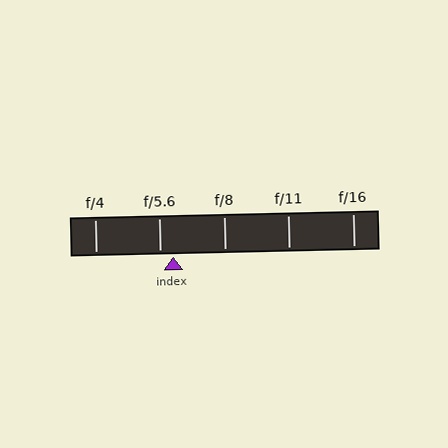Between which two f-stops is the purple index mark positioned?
The index mark is between f/5.6 and f/8.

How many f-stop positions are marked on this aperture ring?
There are 5 f-stop positions marked.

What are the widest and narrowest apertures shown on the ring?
The widest aperture shown is f/4 and the narrowest is f/16.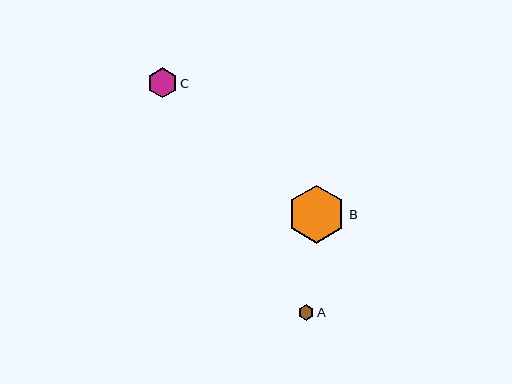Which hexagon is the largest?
Hexagon B is the largest with a size of approximately 58 pixels.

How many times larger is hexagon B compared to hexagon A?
Hexagon B is approximately 3.6 times the size of hexagon A.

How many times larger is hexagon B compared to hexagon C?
Hexagon B is approximately 1.9 times the size of hexagon C.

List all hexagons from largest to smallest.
From largest to smallest: B, C, A.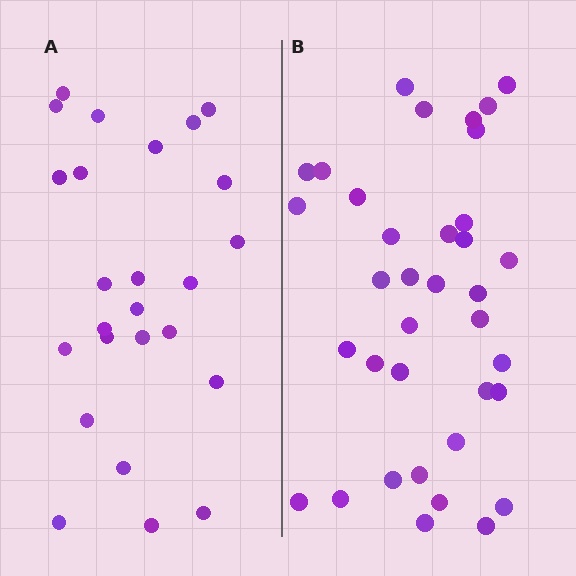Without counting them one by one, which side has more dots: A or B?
Region B (the right region) has more dots.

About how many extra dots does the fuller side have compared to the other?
Region B has roughly 12 or so more dots than region A.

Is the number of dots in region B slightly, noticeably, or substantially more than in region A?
Region B has noticeably more, but not dramatically so. The ratio is roughly 1.4 to 1.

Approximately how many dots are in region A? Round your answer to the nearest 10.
About 20 dots. (The exact count is 25, which rounds to 20.)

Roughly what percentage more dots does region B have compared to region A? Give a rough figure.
About 45% more.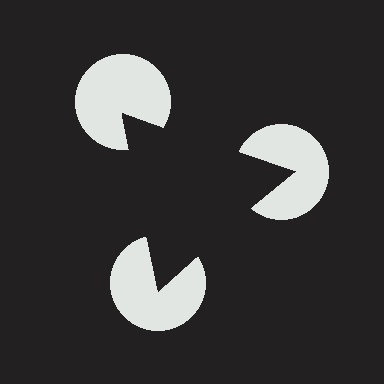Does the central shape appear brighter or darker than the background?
It typically appears slightly darker than the background, even though no actual brightness change is drawn.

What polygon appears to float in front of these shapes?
An illusory triangle — its edges are inferred from the aligned wedge cuts in the pac-man discs, not physically drawn.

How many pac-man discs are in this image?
There are 3 — one at each vertex of the illusory triangle.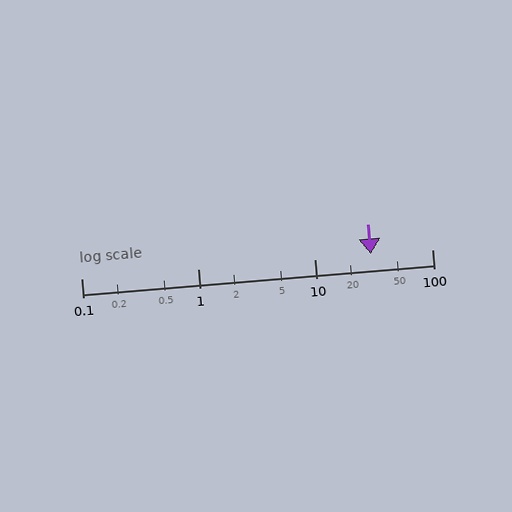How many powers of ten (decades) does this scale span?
The scale spans 3 decades, from 0.1 to 100.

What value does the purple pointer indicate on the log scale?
The pointer indicates approximately 30.